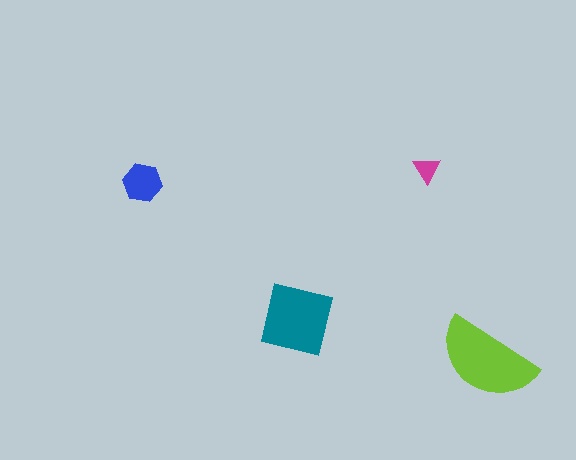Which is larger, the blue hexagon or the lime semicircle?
The lime semicircle.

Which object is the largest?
The lime semicircle.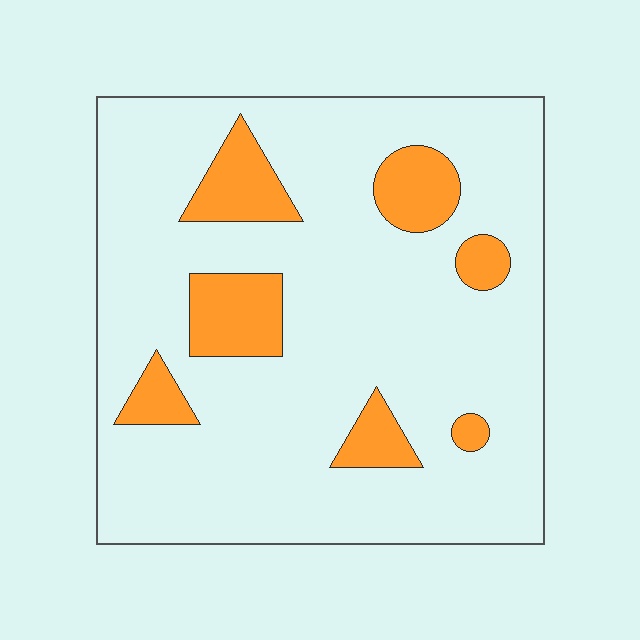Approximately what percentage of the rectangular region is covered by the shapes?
Approximately 15%.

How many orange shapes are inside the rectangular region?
7.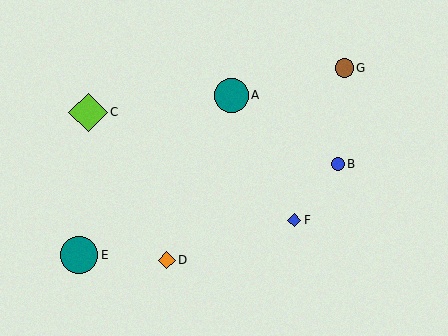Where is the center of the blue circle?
The center of the blue circle is at (338, 164).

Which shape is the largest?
The lime diamond (labeled C) is the largest.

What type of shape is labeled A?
Shape A is a teal circle.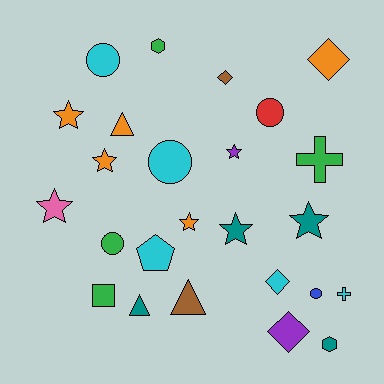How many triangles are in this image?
There are 3 triangles.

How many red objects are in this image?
There is 1 red object.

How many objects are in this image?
There are 25 objects.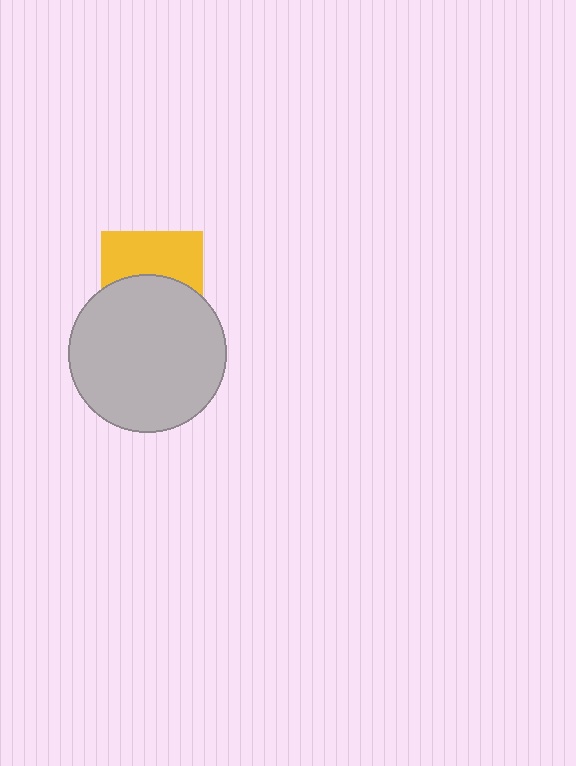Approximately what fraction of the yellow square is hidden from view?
Roughly 52% of the yellow square is hidden behind the light gray circle.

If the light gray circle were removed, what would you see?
You would see the complete yellow square.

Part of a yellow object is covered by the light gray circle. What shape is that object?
It is a square.